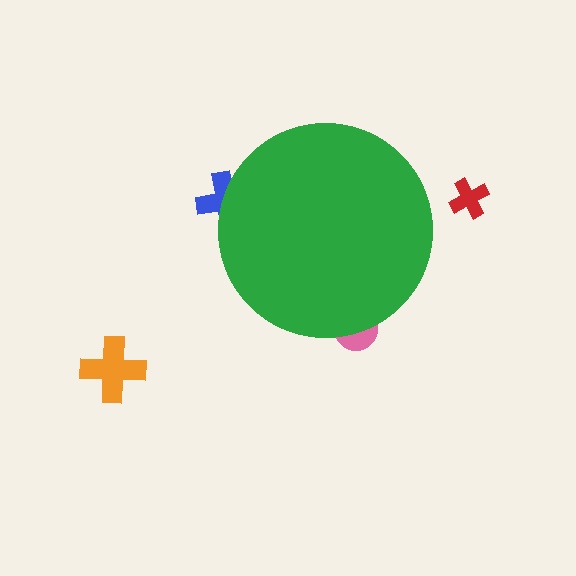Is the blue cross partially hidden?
Yes, the blue cross is partially hidden behind the green circle.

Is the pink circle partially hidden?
Yes, the pink circle is partially hidden behind the green circle.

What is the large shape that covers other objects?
A green circle.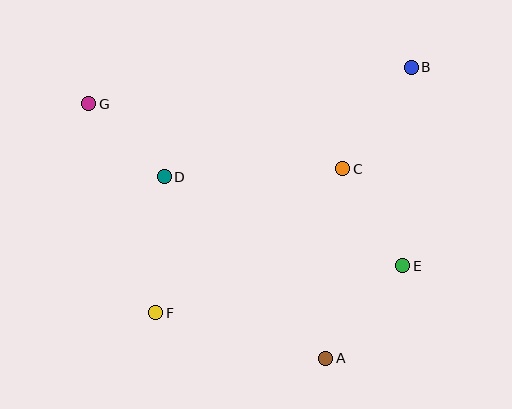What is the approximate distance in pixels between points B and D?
The distance between B and D is approximately 270 pixels.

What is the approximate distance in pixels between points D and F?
The distance between D and F is approximately 136 pixels.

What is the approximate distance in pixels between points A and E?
The distance between A and E is approximately 121 pixels.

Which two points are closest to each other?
Points D and G are closest to each other.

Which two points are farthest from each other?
Points B and F are farthest from each other.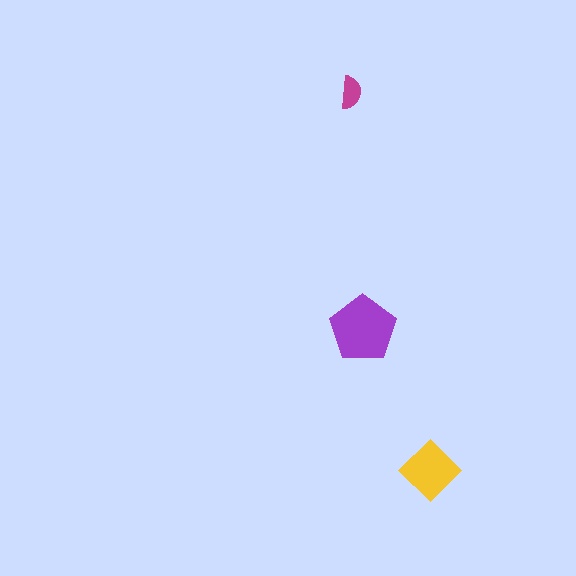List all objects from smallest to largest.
The magenta semicircle, the yellow diamond, the purple pentagon.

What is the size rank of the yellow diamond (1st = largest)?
2nd.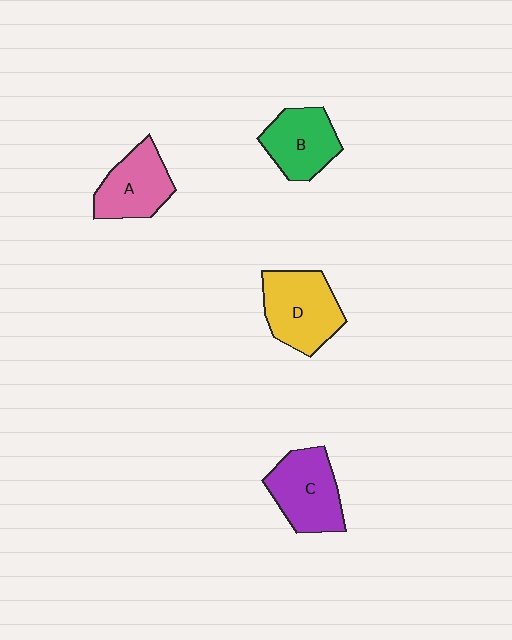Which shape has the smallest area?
Shape B (green).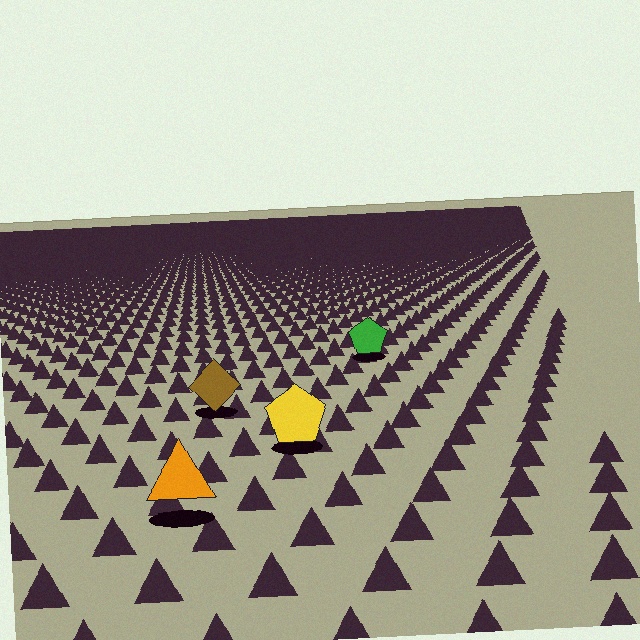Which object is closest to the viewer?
The orange triangle is closest. The texture marks near it are larger and more spread out.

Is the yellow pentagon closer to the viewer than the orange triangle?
No. The orange triangle is closer — you can tell from the texture gradient: the ground texture is coarser near it.